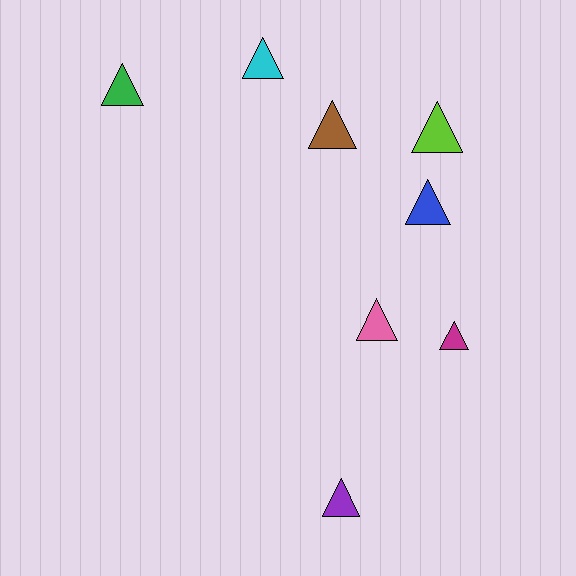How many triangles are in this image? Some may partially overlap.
There are 8 triangles.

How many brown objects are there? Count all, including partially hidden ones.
There is 1 brown object.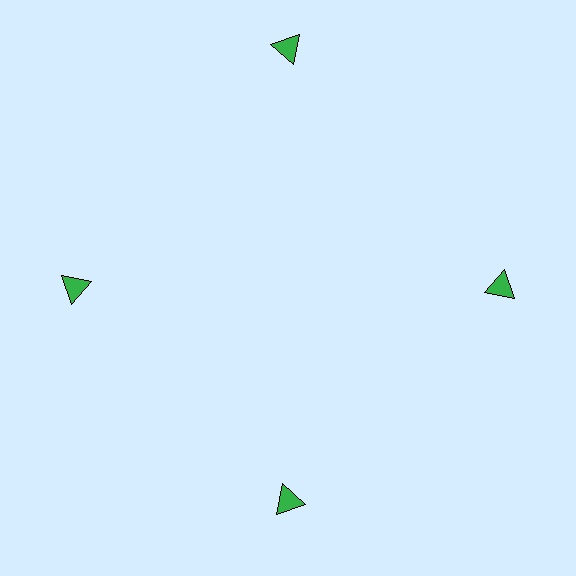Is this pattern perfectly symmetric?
No. The 4 green triangles are arranged in a ring, but one element near the 12 o'clock position is pushed outward from the center, breaking the 4-fold rotational symmetry.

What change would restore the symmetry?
The symmetry would be restored by moving it inward, back onto the ring so that all 4 triangles sit at equal angles and equal distance from the center.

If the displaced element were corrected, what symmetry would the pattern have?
It would have 4-fold rotational symmetry — the pattern would map onto itself every 90 degrees.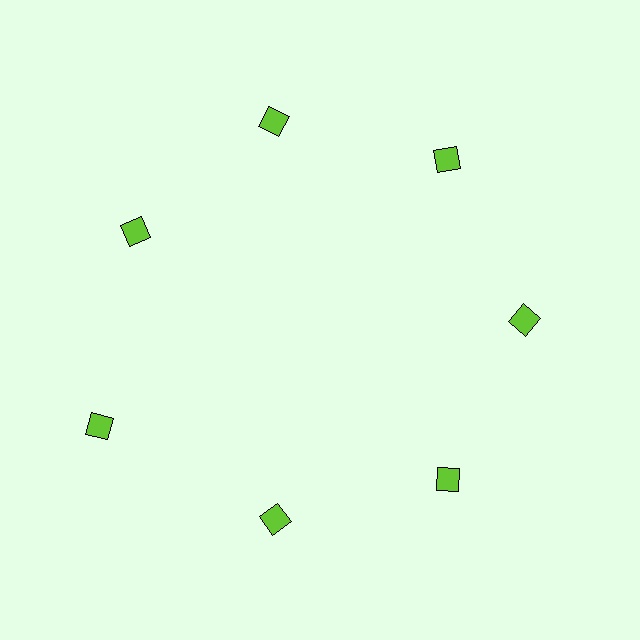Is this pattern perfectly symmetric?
No. The 7 lime squares are arranged in a ring, but one element near the 8 o'clock position is pushed outward from the center, breaking the 7-fold rotational symmetry.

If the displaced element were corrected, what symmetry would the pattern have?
It would have 7-fold rotational symmetry — the pattern would map onto itself every 51 degrees.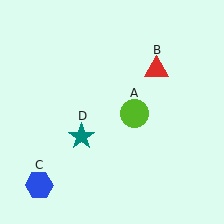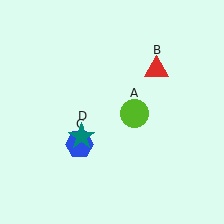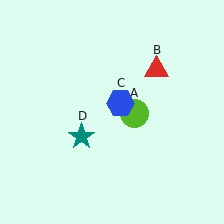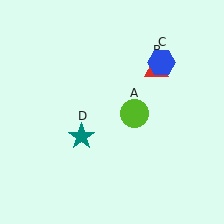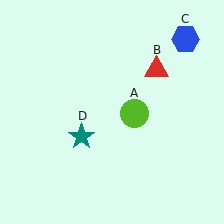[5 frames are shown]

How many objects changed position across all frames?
1 object changed position: blue hexagon (object C).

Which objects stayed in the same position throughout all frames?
Lime circle (object A) and red triangle (object B) and teal star (object D) remained stationary.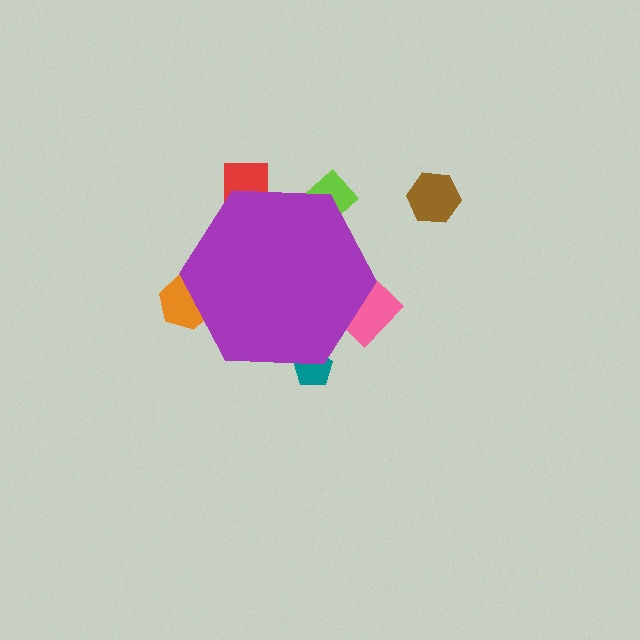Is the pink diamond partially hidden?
Yes, the pink diamond is partially hidden behind the purple hexagon.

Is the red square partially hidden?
Yes, the red square is partially hidden behind the purple hexagon.